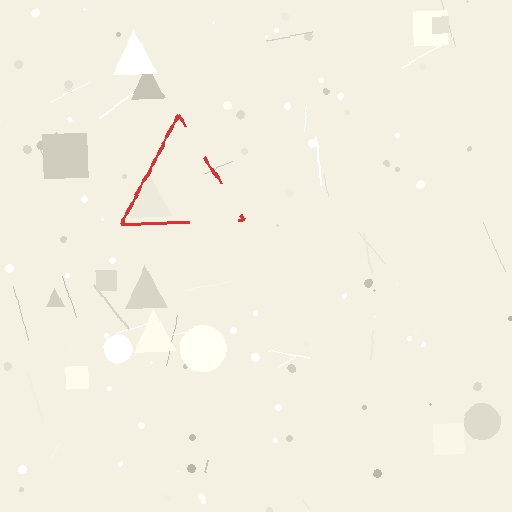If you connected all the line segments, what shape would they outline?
They would outline a triangle.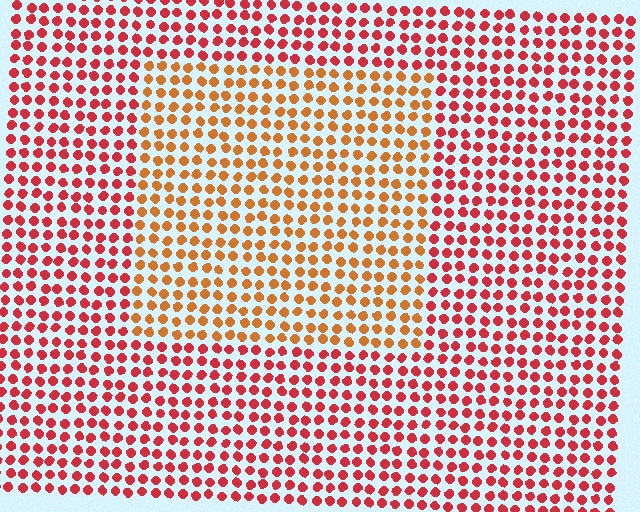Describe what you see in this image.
The image is filled with small red elements in a uniform arrangement. A rectangle-shaped region is visible where the elements are tinted to a slightly different hue, forming a subtle color boundary.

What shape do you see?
I see a rectangle.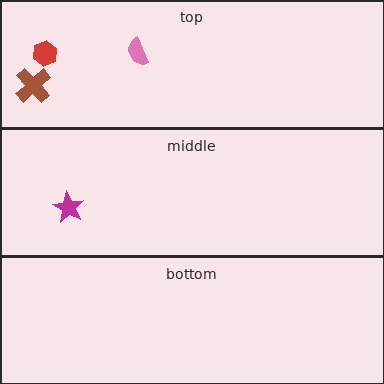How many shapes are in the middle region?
1.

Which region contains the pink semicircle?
The top region.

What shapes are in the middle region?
The magenta star.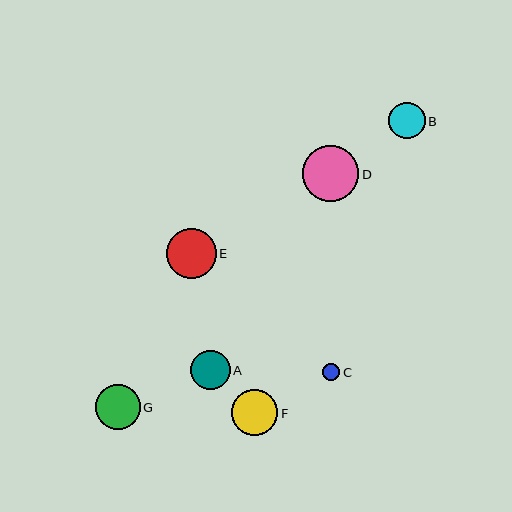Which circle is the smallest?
Circle C is the smallest with a size of approximately 18 pixels.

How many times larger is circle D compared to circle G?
Circle D is approximately 1.3 times the size of circle G.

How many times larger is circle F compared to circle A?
Circle F is approximately 1.2 times the size of circle A.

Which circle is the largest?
Circle D is the largest with a size of approximately 56 pixels.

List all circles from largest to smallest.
From largest to smallest: D, E, F, G, A, B, C.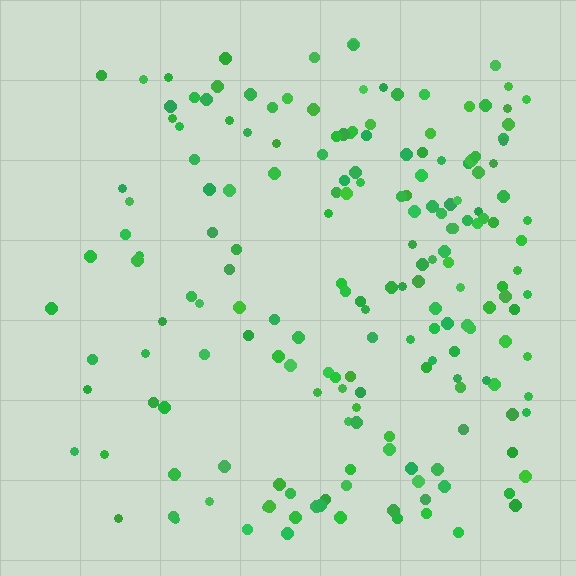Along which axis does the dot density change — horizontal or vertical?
Horizontal.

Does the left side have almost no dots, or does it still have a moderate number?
Still a moderate number, just noticeably fewer than the right.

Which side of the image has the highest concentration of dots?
The right.